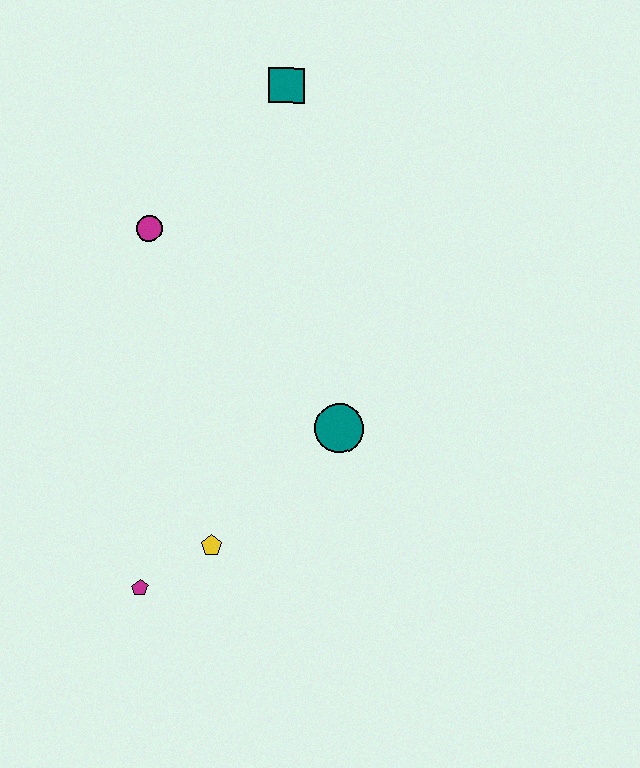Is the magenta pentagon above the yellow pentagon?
No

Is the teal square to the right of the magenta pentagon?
Yes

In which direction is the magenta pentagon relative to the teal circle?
The magenta pentagon is to the left of the teal circle.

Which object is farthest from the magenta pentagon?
The teal square is farthest from the magenta pentagon.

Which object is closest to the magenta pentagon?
The yellow pentagon is closest to the magenta pentagon.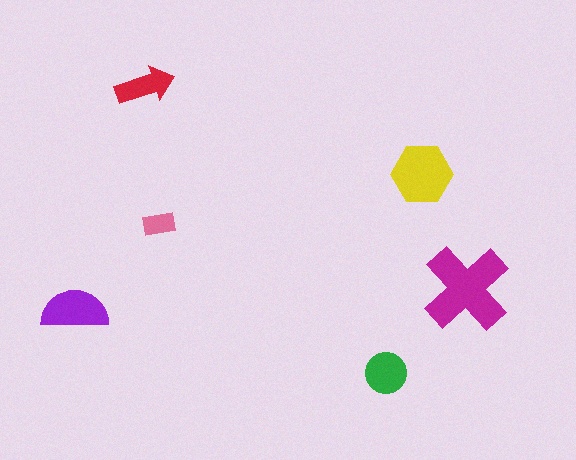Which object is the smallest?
The pink rectangle.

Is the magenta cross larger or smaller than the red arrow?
Larger.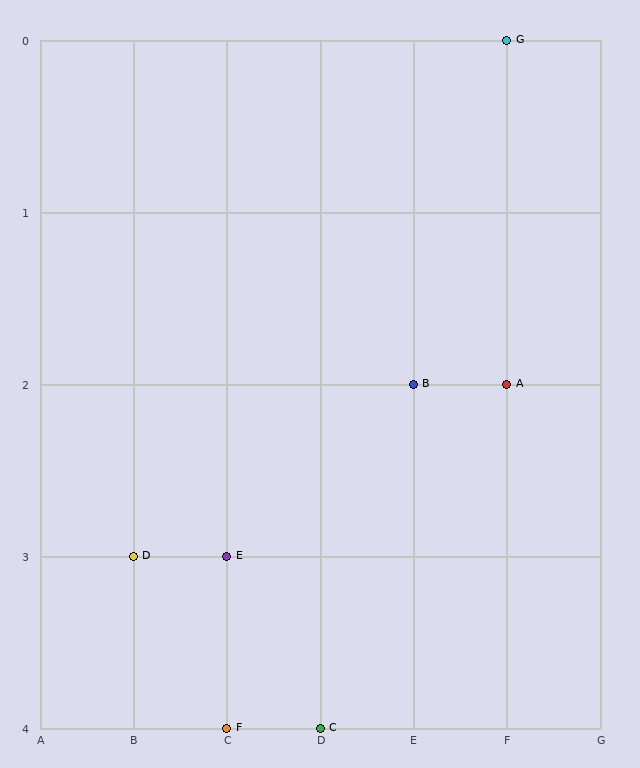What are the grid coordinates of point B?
Point B is at grid coordinates (E, 2).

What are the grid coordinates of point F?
Point F is at grid coordinates (C, 4).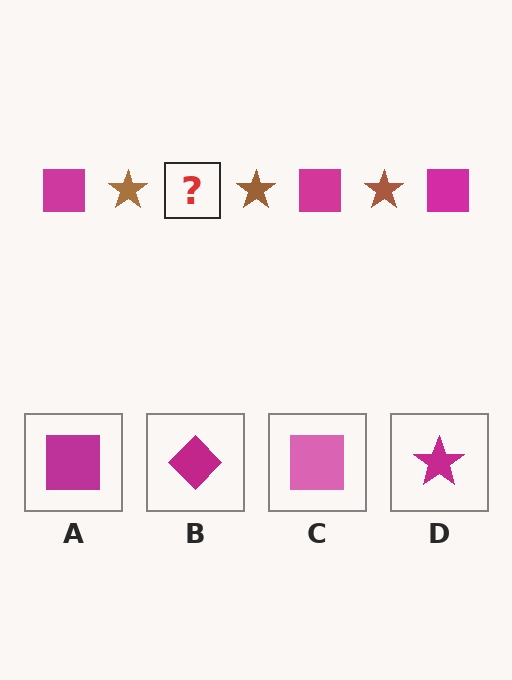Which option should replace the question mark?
Option A.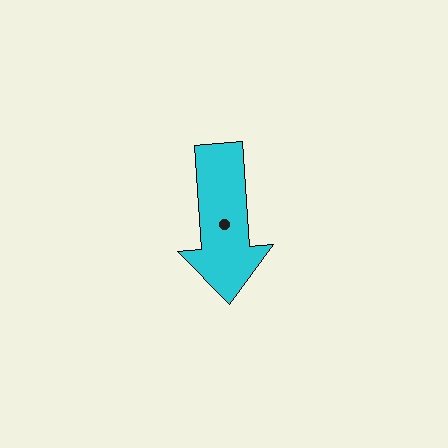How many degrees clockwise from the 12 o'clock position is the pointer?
Approximately 176 degrees.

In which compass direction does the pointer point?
South.